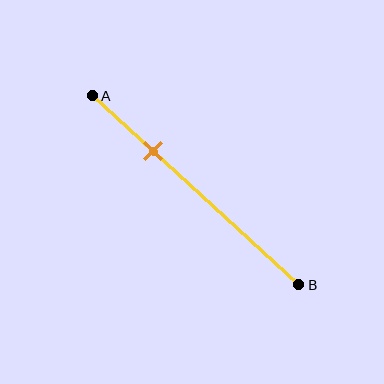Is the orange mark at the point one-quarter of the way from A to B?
No, the mark is at about 30% from A, not at the 25% one-quarter point.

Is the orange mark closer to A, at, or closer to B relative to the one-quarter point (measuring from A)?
The orange mark is closer to point B than the one-quarter point of segment AB.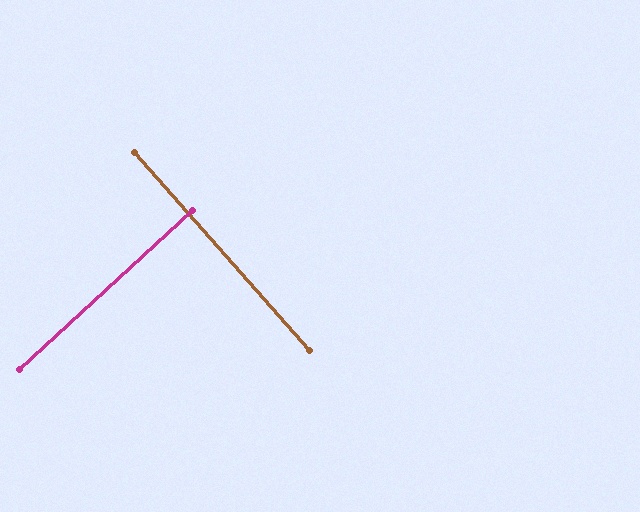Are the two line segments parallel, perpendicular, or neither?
Perpendicular — they meet at approximately 89°.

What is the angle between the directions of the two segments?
Approximately 89 degrees.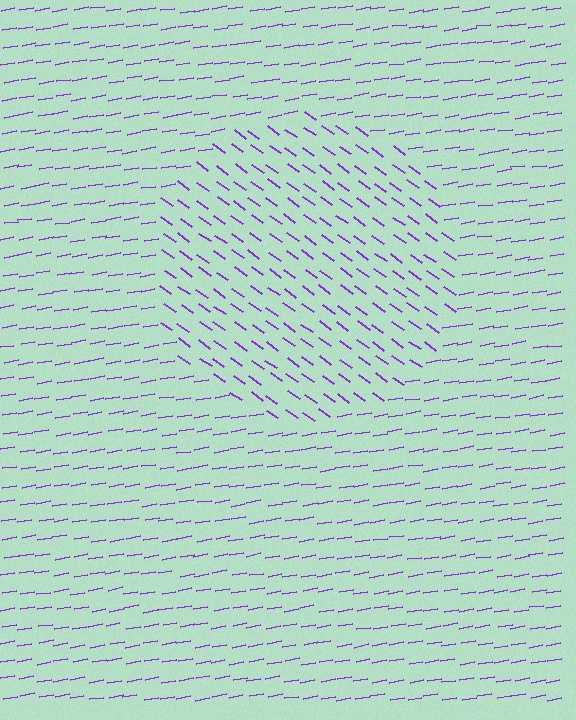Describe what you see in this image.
The image is filled with small purple line segments. A circle region in the image has lines oriented differently from the surrounding lines, creating a visible texture boundary.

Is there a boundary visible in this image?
Yes, there is a texture boundary formed by a change in line orientation.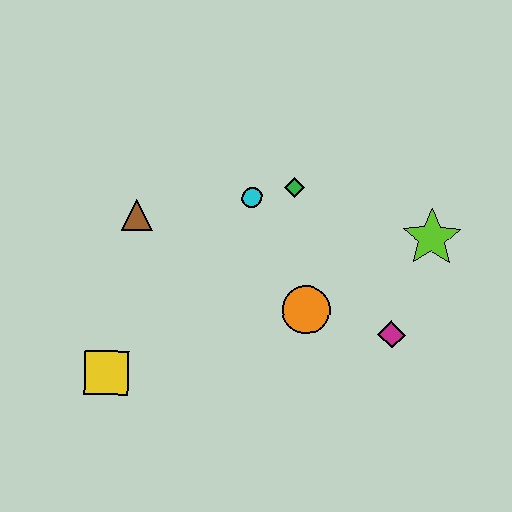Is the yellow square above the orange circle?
No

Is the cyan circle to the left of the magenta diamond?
Yes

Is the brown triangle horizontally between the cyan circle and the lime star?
No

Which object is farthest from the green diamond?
The yellow square is farthest from the green diamond.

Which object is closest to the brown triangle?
The cyan circle is closest to the brown triangle.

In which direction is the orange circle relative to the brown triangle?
The orange circle is to the right of the brown triangle.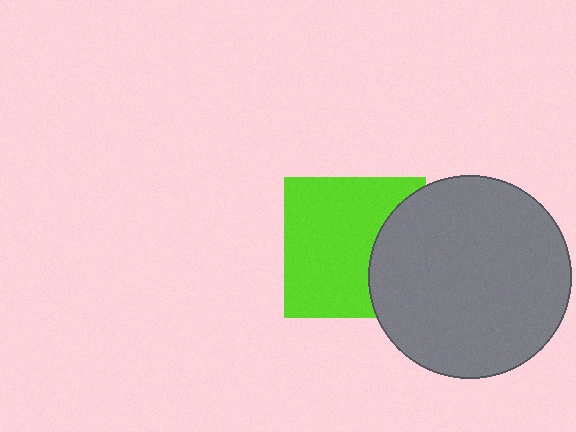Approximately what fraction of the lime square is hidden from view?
Roughly 30% of the lime square is hidden behind the gray circle.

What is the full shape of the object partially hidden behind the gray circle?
The partially hidden object is a lime square.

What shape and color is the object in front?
The object in front is a gray circle.